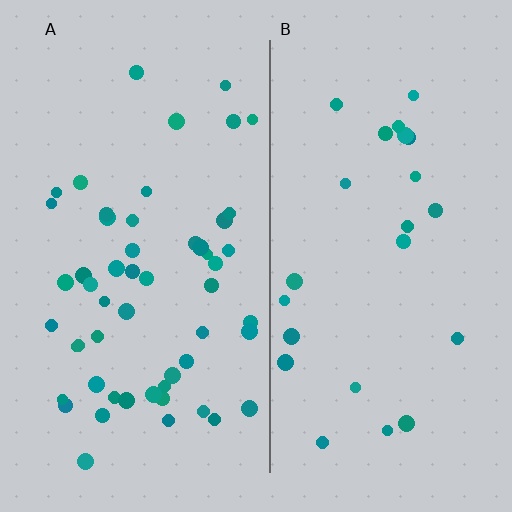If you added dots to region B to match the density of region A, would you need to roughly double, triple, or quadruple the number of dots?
Approximately double.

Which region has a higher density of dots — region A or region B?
A (the left).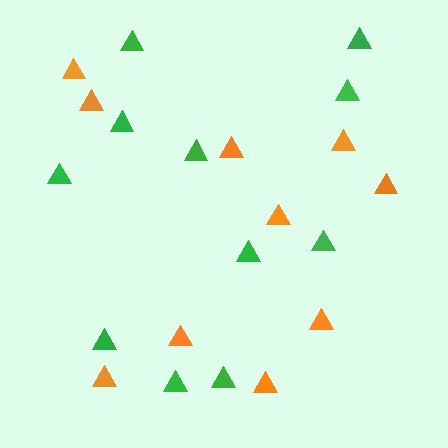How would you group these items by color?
There are 2 groups: one group of orange triangles (10) and one group of green triangles (11).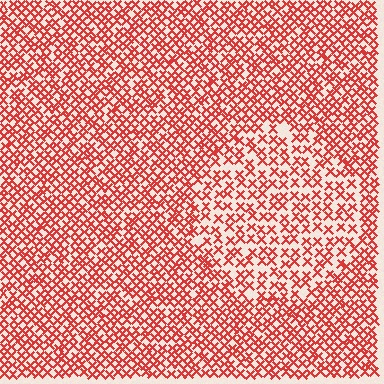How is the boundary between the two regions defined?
The boundary is defined by a change in element density (approximately 1.6x ratio). All elements are the same color, size, and shape.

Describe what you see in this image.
The image contains small red elements arranged at two different densities. A circle-shaped region is visible where the elements are less densely packed than the surrounding area.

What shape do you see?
I see a circle.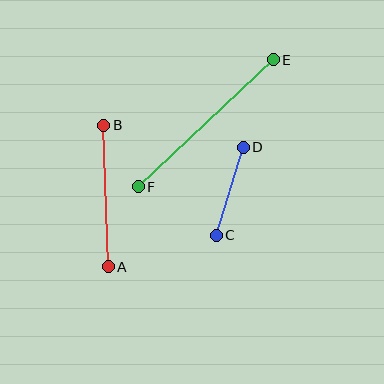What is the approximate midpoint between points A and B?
The midpoint is at approximately (106, 196) pixels.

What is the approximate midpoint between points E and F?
The midpoint is at approximately (206, 123) pixels.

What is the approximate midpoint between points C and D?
The midpoint is at approximately (230, 191) pixels.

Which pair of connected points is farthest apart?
Points E and F are farthest apart.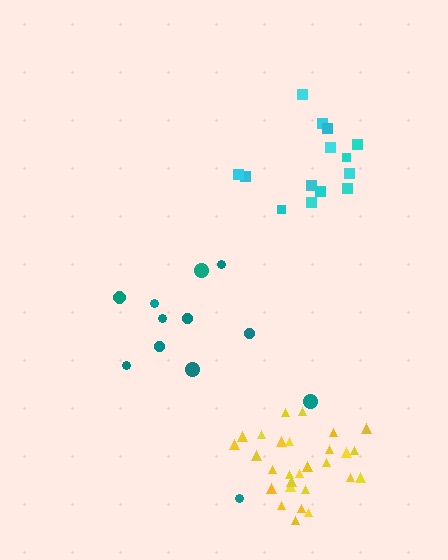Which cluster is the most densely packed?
Yellow.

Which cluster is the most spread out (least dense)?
Teal.